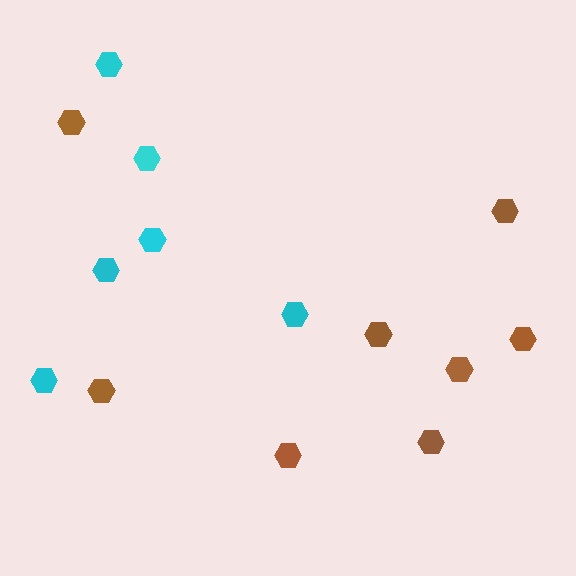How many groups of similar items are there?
There are 2 groups: one group of cyan hexagons (6) and one group of brown hexagons (8).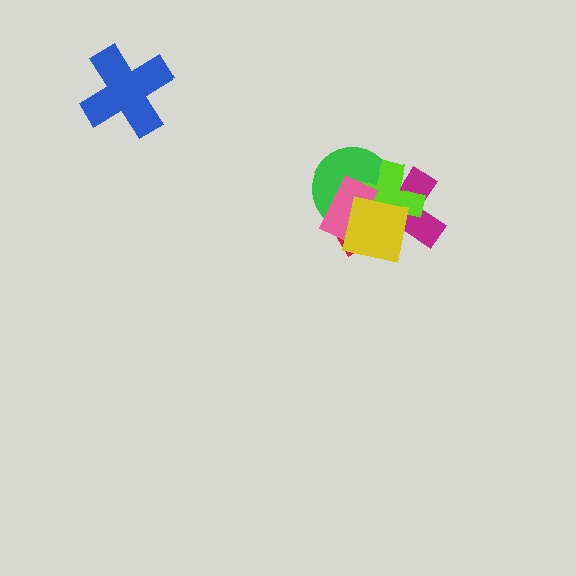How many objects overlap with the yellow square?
5 objects overlap with the yellow square.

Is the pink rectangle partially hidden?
Yes, it is partially covered by another shape.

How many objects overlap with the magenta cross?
5 objects overlap with the magenta cross.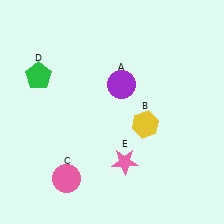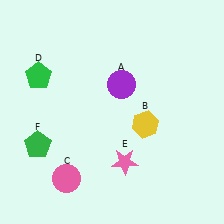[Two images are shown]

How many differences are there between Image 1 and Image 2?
There is 1 difference between the two images.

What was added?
A green pentagon (F) was added in Image 2.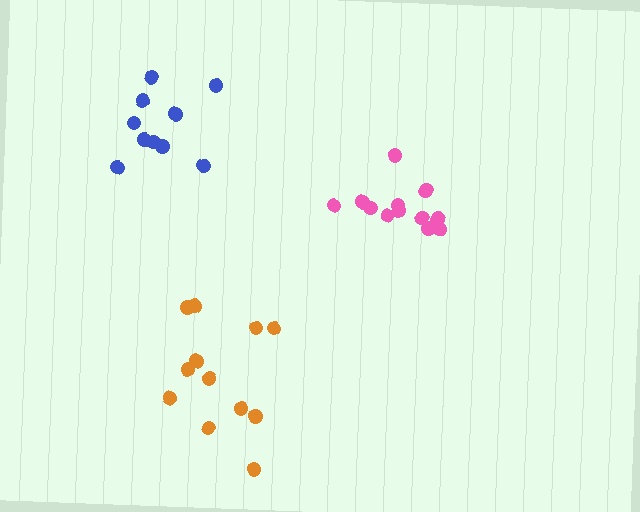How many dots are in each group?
Group 1: 10 dots, Group 2: 12 dots, Group 3: 12 dots (34 total).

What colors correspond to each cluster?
The clusters are colored: blue, orange, pink.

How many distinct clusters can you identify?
There are 3 distinct clusters.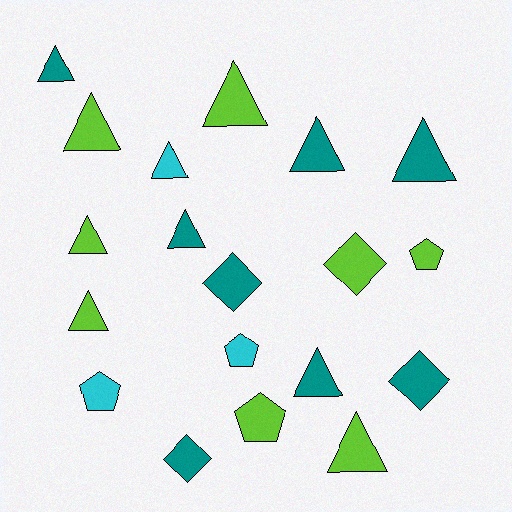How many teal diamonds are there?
There are 3 teal diamonds.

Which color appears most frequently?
Teal, with 8 objects.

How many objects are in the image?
There are 19 objects.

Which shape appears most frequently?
Triangle, with 11 objects.